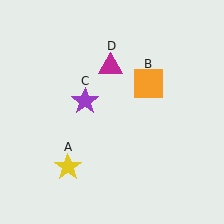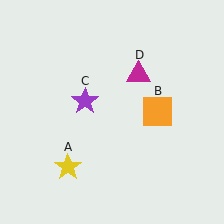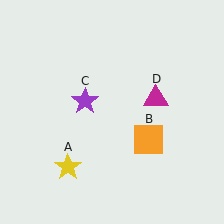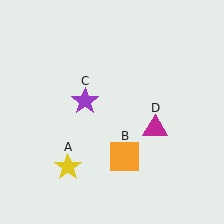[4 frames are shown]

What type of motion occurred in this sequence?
The orange square (object B), magenta triangle (object D) rotated clockwise around the center of the scene.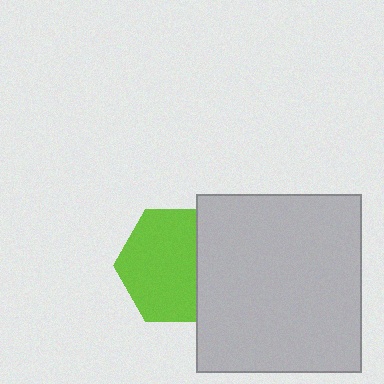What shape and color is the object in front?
The object in front is a light gray rectangle.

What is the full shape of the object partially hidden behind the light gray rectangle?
The partially hidden object is a lime hexagon.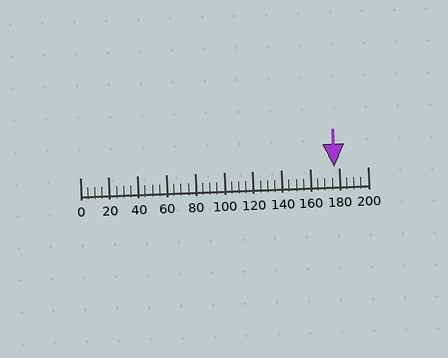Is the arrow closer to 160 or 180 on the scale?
The arrow is closer to 180.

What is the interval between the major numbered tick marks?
The major tick marks are spaced 20 units apart.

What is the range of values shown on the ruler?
The ruler shows values from 0 to 200.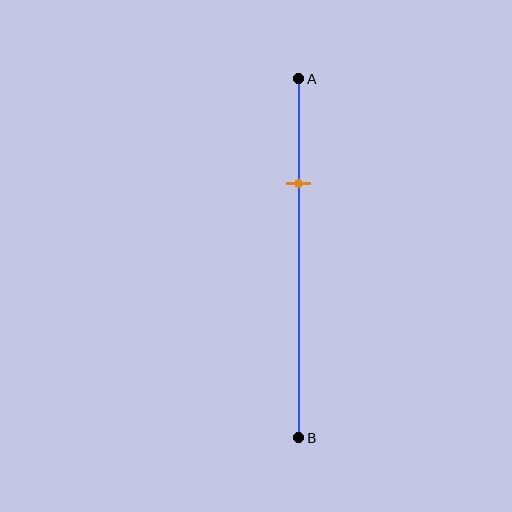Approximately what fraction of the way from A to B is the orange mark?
The orange mark is approximately 30% of the way from A to B.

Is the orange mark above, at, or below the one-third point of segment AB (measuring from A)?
The orange mark is above the one-third point of segment AB.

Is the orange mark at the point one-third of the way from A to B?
No, the mark is at about 30% from A, not at the 33% one-third point.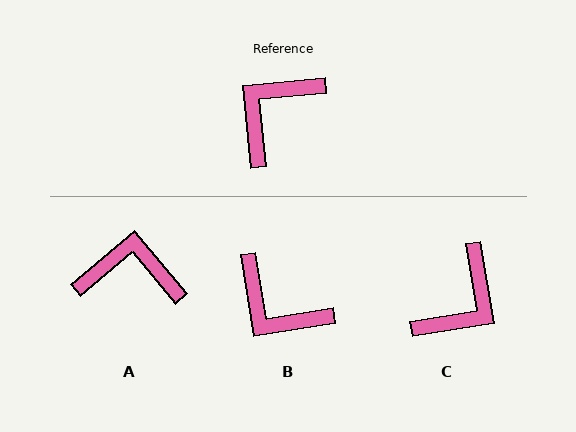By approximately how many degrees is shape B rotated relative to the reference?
Approximately 94 degrees counter-clockwise.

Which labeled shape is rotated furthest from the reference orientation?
C, about 176 degrees away.